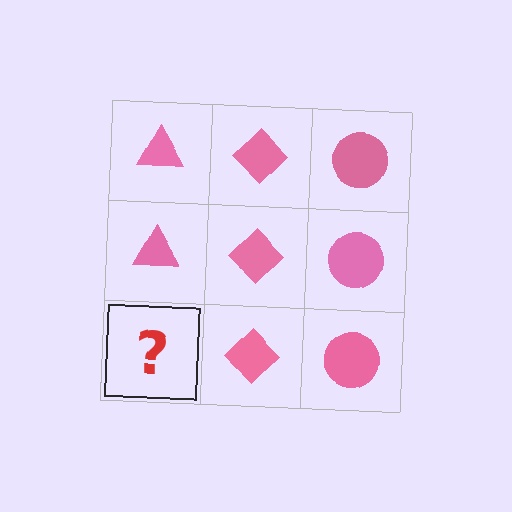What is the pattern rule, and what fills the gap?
The rule is that each column has a consistent shape. The gap should be filled with a pink triangle.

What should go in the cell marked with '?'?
The missing cell should contain a pink triangle.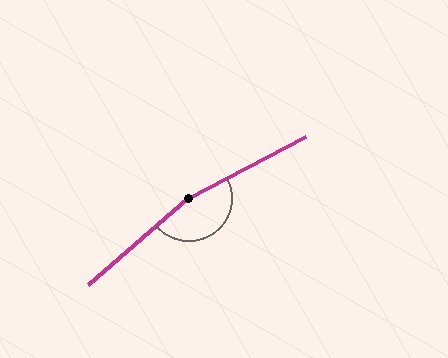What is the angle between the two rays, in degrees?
Approximately 167 degrees.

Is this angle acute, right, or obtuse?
It is obtuse.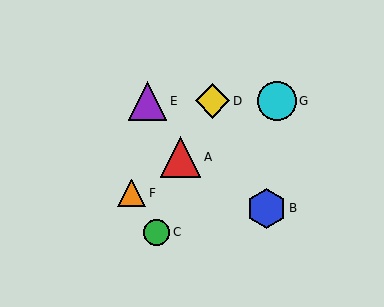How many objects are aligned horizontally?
3 objects (D, E, G) are aligned horizontally.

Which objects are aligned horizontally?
Objects D, E, G are aligned horizontally.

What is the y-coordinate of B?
Object B is at y≈208.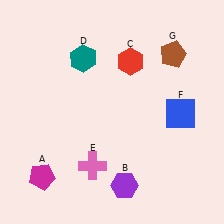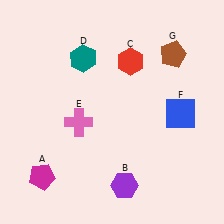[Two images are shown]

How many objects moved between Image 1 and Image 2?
1 object moved between the two images.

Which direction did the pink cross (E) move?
The pink cross (E) moved up.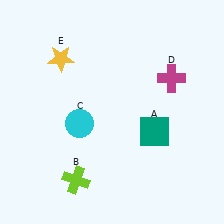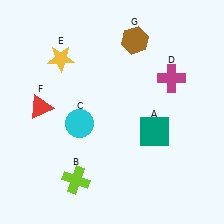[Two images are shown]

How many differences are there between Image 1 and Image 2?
There are 2 differences between the two images.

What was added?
A red triangle (F), a brown hexagon (G) were added in Image 2.